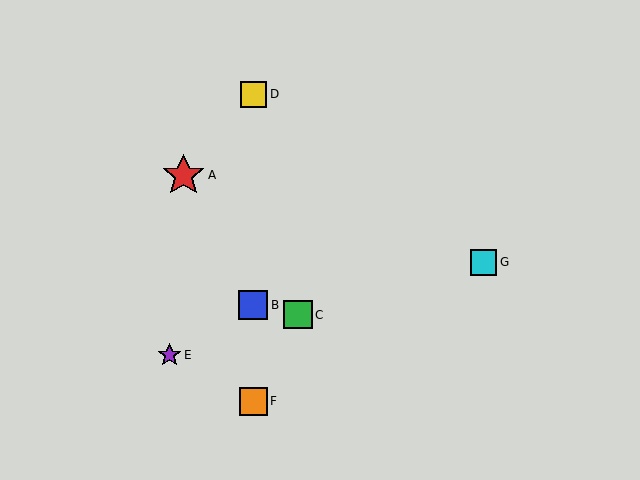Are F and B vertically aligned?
Yes, both are at x≈253.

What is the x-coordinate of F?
Object F is at x≈253.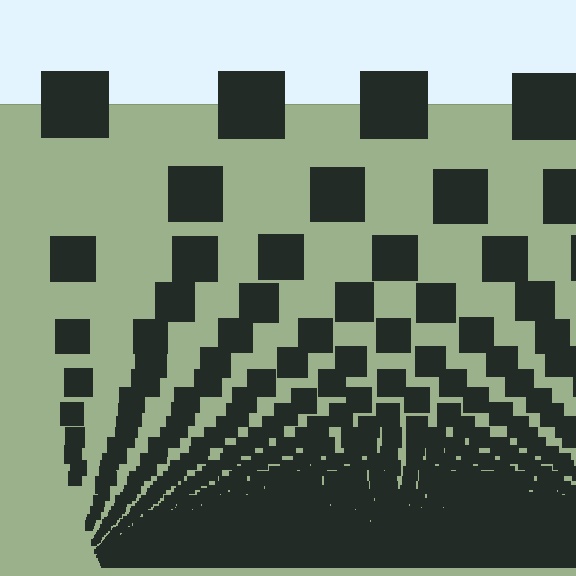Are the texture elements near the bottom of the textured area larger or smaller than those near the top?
Smaller. The gradient is inverted — elements near the bottom are smaller and denser.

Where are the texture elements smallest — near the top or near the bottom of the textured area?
Near the bottom.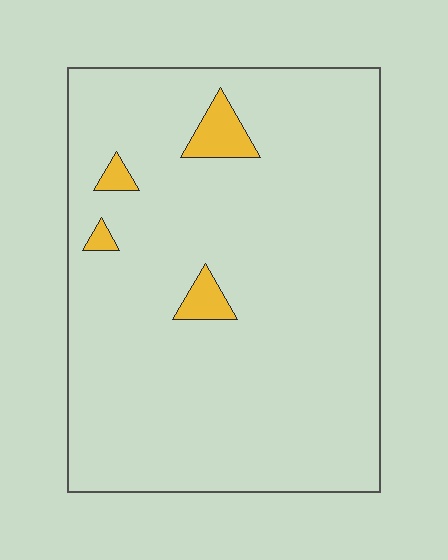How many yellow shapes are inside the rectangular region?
4.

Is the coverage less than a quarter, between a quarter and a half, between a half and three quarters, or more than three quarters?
Less than a quarter.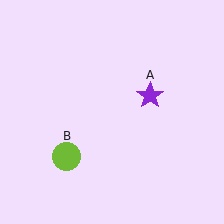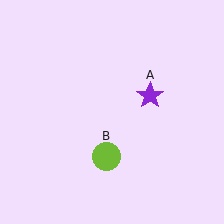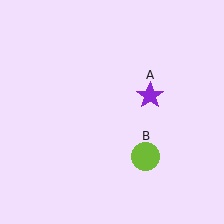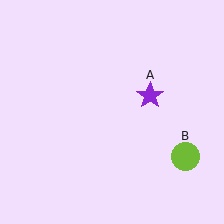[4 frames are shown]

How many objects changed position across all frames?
1 object changed position: lime circle (object B).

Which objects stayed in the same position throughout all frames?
Purple star (object A) remained stationary.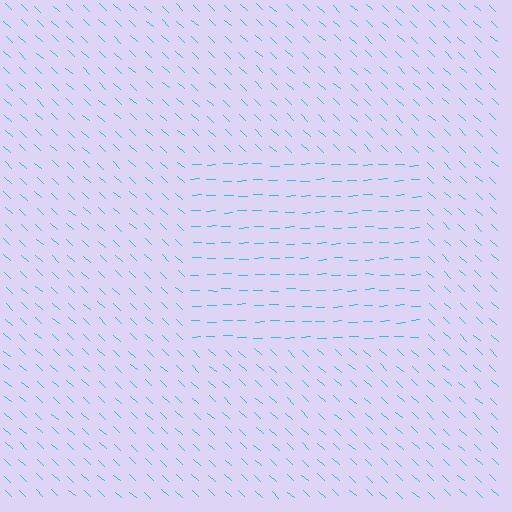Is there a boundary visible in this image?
Yes, there is a texture boundary formed by a change in line orientation.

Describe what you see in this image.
The image is filled with small cyan line segments. A rectangle region in the image has lines oriented differently from the surrounding lines, creating a visible texture boundary.